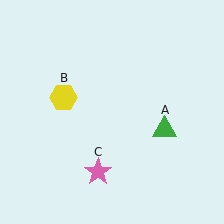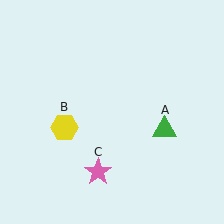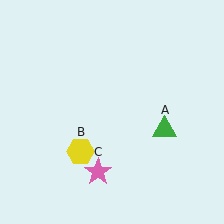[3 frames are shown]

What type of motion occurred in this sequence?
The yellow hexagon (object B) rotated counterclockwise around the center of the scene.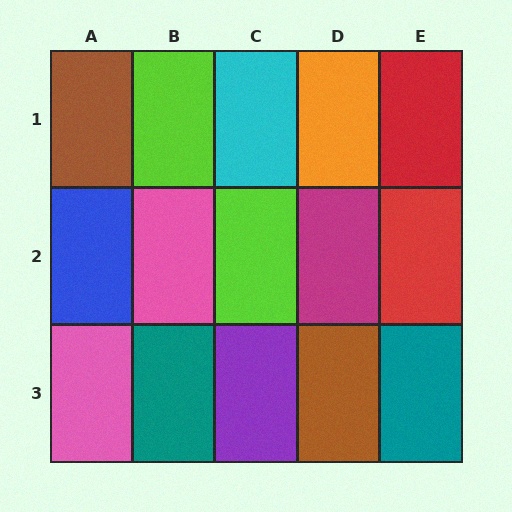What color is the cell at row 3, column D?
Brown.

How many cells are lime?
2 cells are lime.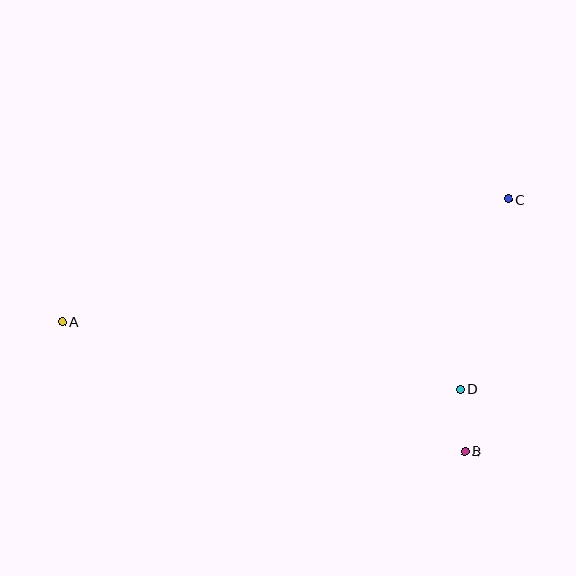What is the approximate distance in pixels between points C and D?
The distance between C and D is approximately 196 pixels.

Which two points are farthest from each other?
Points A and C are farthest from each other.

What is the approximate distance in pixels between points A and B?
The distance between A and B is approximately 423 pixels.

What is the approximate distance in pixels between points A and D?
The distance between A and D is approximately 403 pixels.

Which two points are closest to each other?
Points B and D are closest to each other.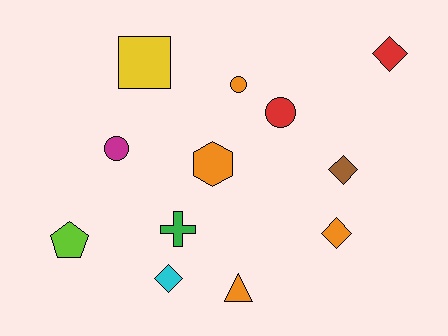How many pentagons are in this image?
There is 1 pentagon.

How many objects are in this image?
There are 12 objects.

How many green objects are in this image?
There is 1 green object.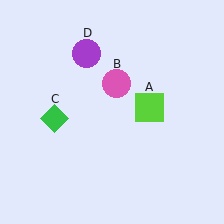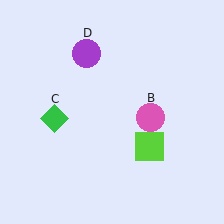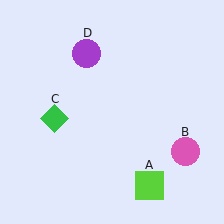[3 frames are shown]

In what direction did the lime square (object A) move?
The lime square (object A) moved down.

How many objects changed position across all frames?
2 objects changed position: lime square (object A), pink circle (object B).